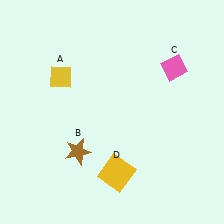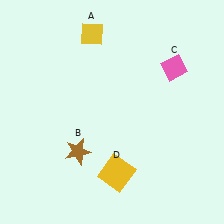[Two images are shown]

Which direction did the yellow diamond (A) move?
The yellow diamond (A) moved up.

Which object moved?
The yellow diamond (A) moved up.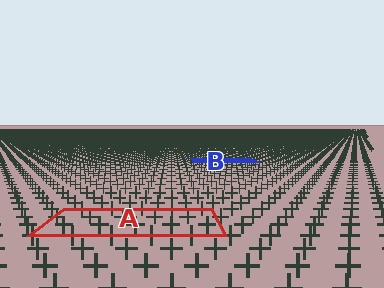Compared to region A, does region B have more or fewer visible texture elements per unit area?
Region B has more texture elements per unit area — they are packed more densely because it is farther away.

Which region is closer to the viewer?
Region A is closer. The texture elements there are larger and more spread out.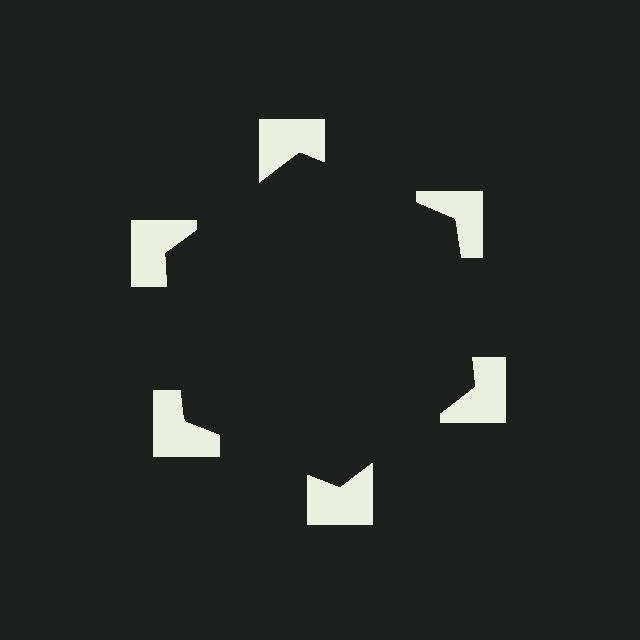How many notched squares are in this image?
There are 6 — one at each vertex of the illusory hexagon.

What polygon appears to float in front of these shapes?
An illusory hexagon — its edges are inferred from the aligned wedge cuts in the notched squares, not physically drawn.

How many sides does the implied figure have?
6 sides.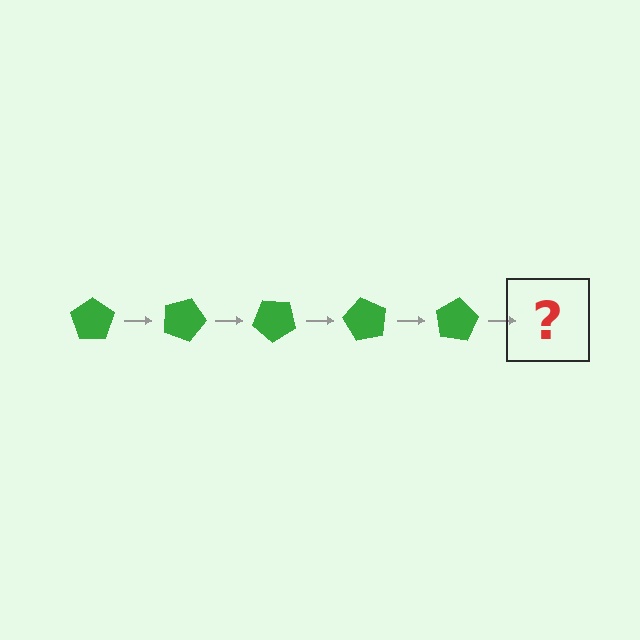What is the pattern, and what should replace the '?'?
The pattern is that the pentagon rotates 20 degrees each step. The '?' should be a green pentagon rotated 100 degrees.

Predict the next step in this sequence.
The next step is a green pentagon rotated 100 degrees.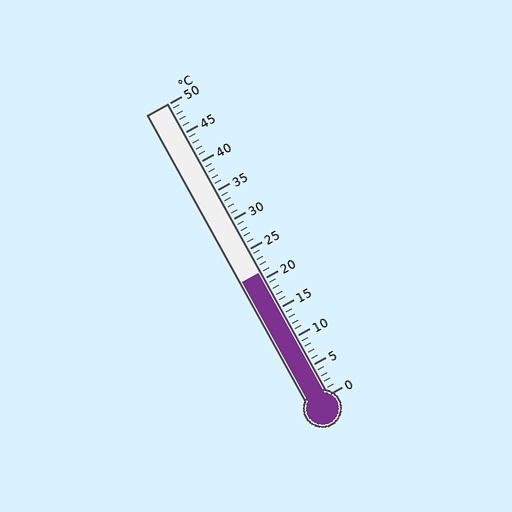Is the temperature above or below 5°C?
The temperature is above 5°C.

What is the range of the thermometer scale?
The thermometer scale ranges from 0°C to 50°C.